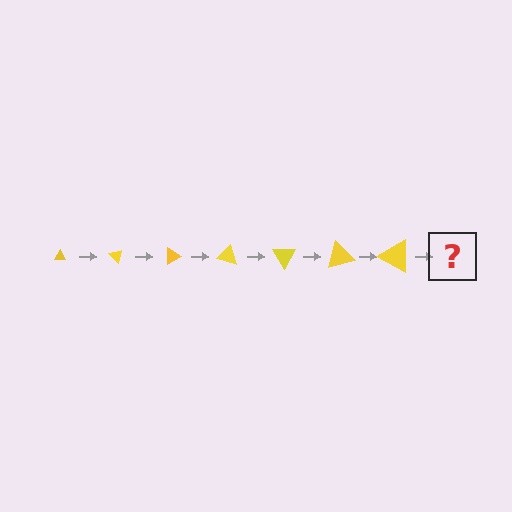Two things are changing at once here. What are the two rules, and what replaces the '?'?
The two rules are that the triangle grows larger each step and it rotates 45 degrees each step. The '?' should be a triangle, larger than the previous one and rotated 315 degrees from the start.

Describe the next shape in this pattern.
It should be a triangle, larger than the previous one and rotated 315 degrees from the start.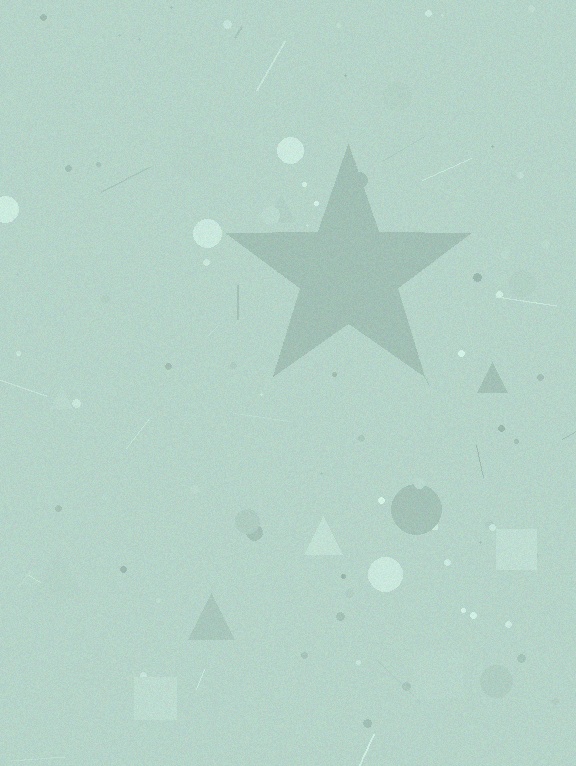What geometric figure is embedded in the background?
A star is embedded in the background.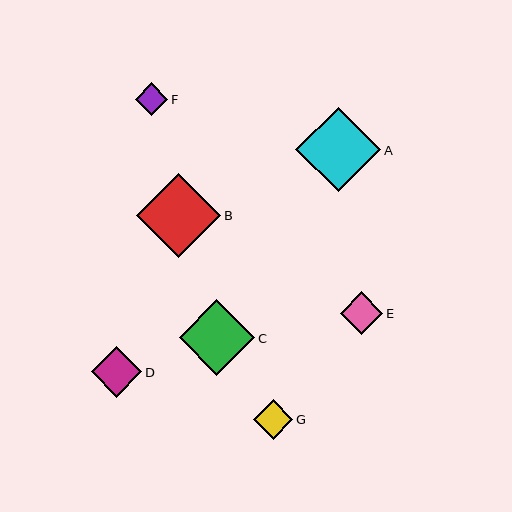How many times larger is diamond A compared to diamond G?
Diamond A is approximately 2.1 times the size of diamond G.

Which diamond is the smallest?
Diamond F is the smallest with a size of approximately 32 pixels.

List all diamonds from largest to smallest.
From largest to smallest: A, B, C, D, E, G, F.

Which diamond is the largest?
Diamond A is the largest with a size of approximately 85 pixels.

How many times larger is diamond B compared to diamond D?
Diamond B is approximately 1.7 times the size of diamond D.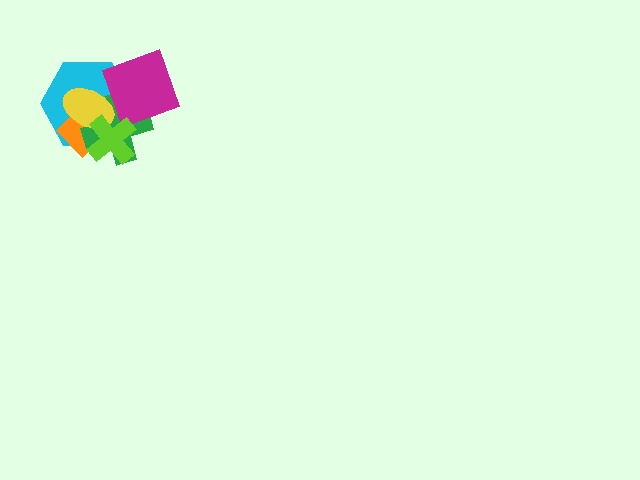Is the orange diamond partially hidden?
Yes, it is partially covered by another shape.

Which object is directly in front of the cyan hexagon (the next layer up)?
The orange diamond is directly in front of the cyan hexagon.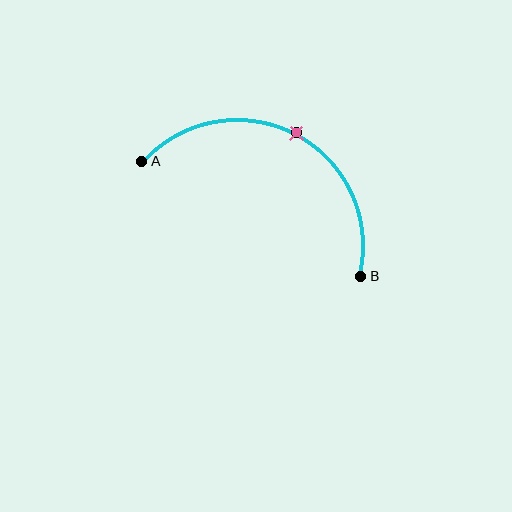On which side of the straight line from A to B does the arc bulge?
The arc bulges above the straight line connecting A and B.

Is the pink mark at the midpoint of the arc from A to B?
Yes. The pink mark lies on the arc at equal arc-length from both A and B — it is the arc midpoint.